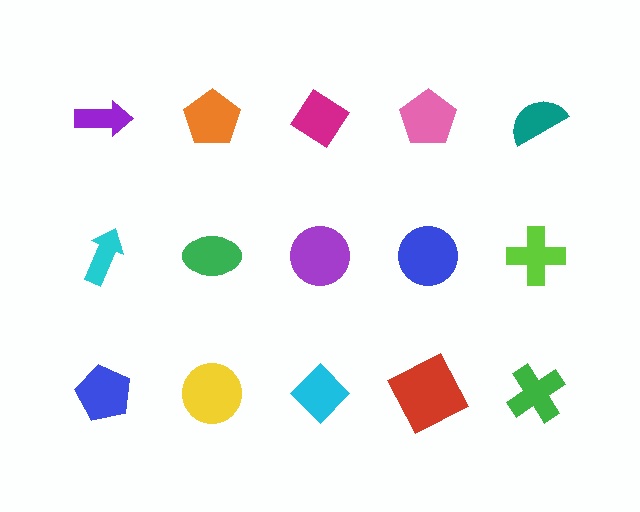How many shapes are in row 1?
5 shapes.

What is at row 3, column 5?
A green cross.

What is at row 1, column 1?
A purple arrow.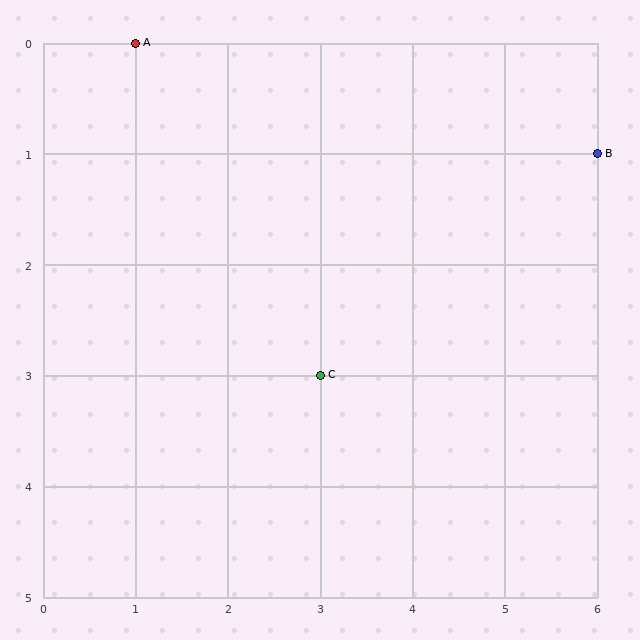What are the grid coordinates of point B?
Point B is at grid coordinates (6, 1).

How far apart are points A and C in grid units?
Points A and C are 2 columns and 3 rows apart (about 3.6 grid units diagonally).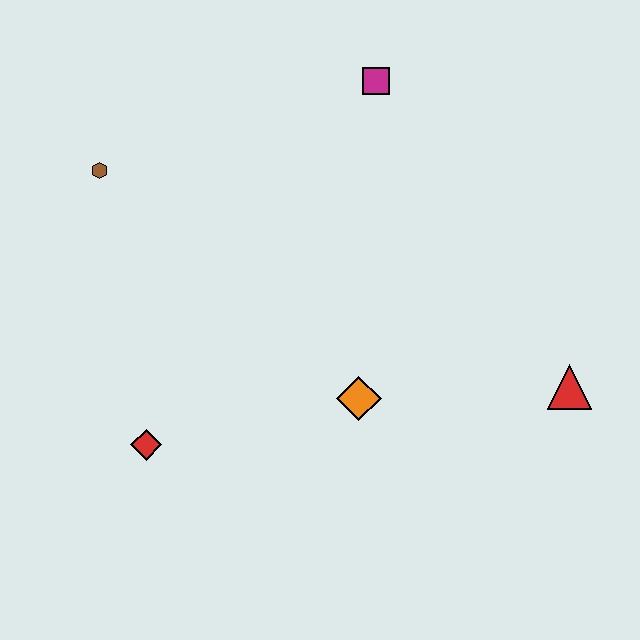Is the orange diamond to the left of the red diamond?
No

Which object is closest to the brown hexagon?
The red diamond is closest to the brown hexagon.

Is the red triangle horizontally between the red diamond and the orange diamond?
No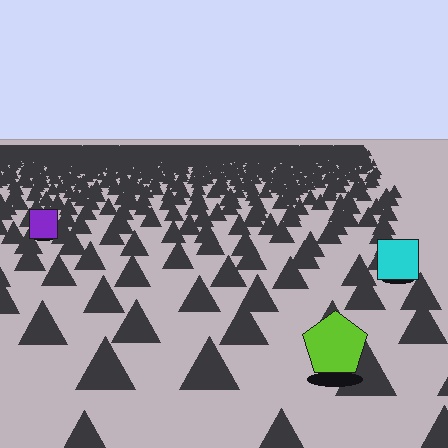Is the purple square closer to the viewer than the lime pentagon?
No. The lime pentagon is closer — you can tell from the texture gradient: the ground texture is coarser near it.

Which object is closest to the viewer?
The lime pentagon is closest. The texture marks near it are larger and more spread out.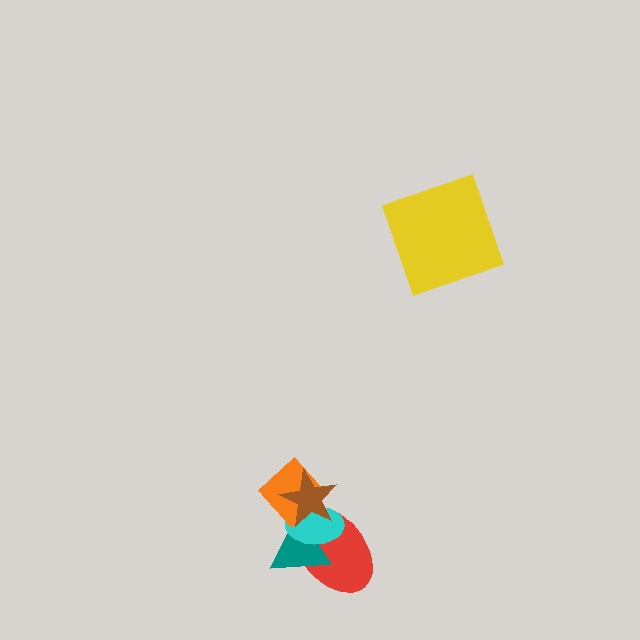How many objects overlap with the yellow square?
0 objects overlap with the yellow square.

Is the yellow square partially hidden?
No, no other shape covers it.